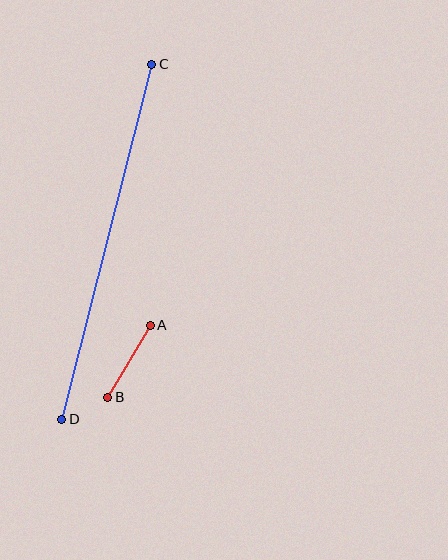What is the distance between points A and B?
The distance is approximately 84 pixels.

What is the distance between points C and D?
The distance is approximately 366 pixels.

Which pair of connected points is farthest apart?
Points C and D are farthest apart.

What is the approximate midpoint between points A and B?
The midpoint is at approximately (129, 361) pixels.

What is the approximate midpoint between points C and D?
The midpoint is at approximately (107, 242) pixels.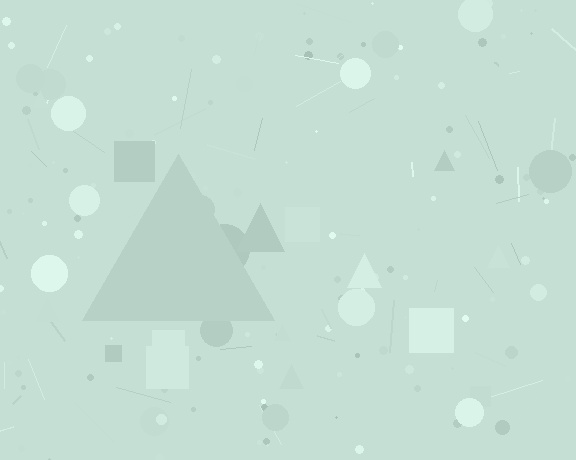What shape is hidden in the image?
A triangle is hidden in the image.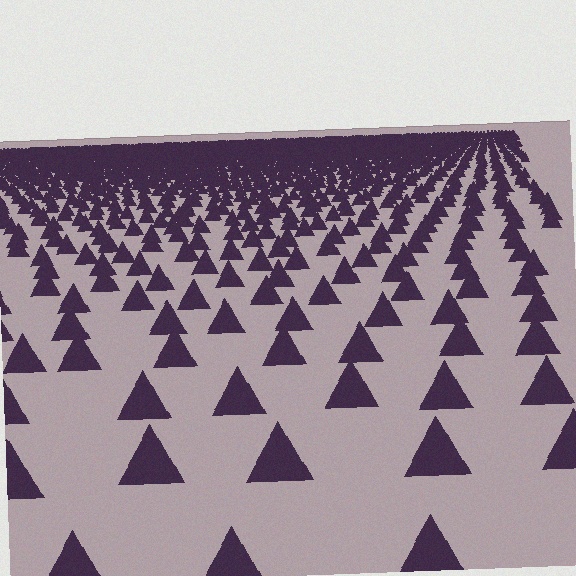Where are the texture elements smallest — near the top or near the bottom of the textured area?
Near the top.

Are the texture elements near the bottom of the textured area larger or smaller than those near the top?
Larger. Near the bottom, elements are closer to the viewer and appear at a bigger on-screen size.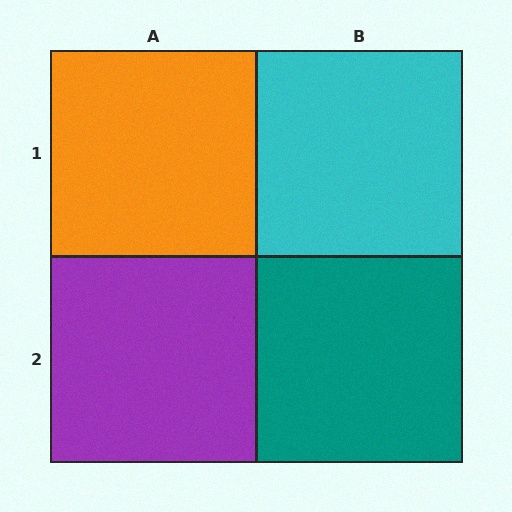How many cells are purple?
1 cell is purple.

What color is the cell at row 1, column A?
Orange.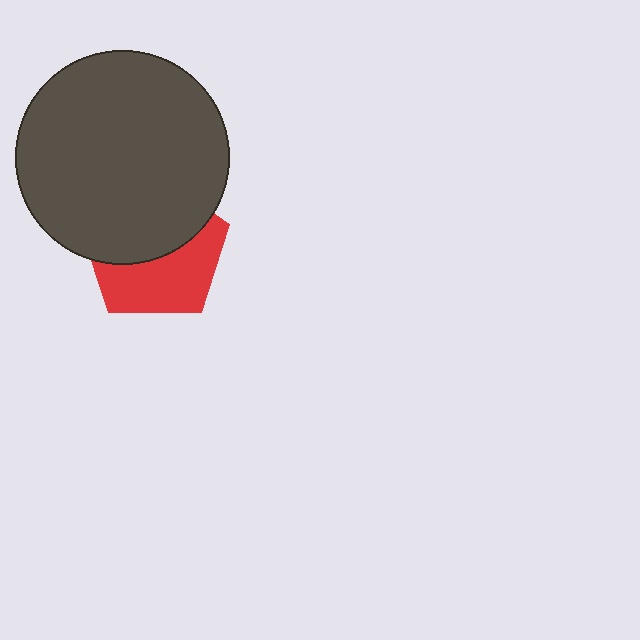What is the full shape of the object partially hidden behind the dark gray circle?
The partially hidden object is a red pentagon.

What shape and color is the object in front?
The object in front is a dark gray circle.